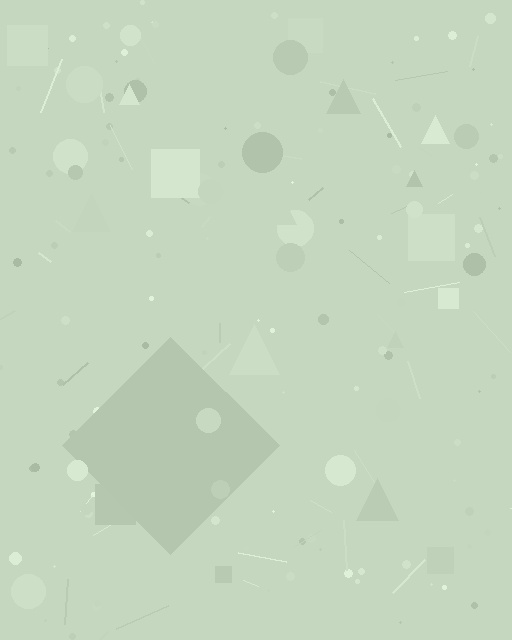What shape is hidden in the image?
A diamond is hidden in the image.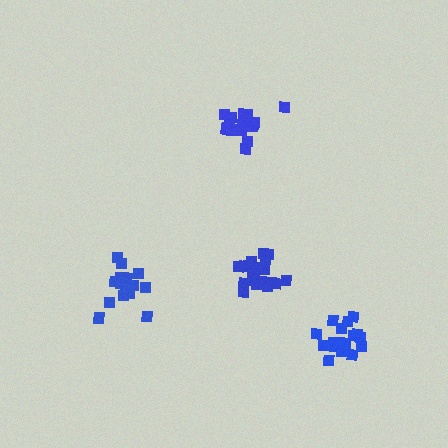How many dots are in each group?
Group 1: 20 dots, Group 2: 20 dots, Group 3: 19 dots, Group 4: 18 dots (77 total).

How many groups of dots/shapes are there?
There are 4 groups.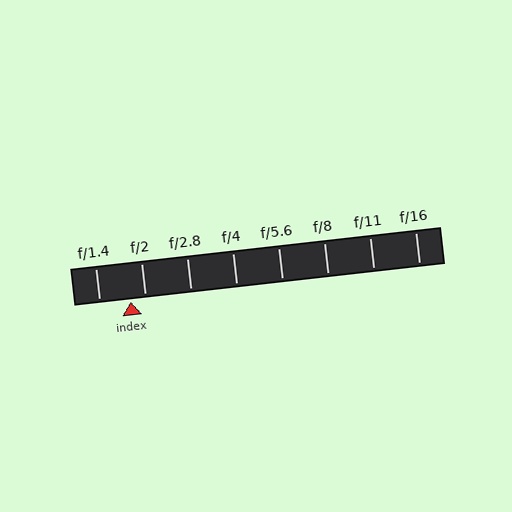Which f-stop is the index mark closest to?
The index mark is closest to f/2.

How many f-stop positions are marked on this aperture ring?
There are 8 f-stop positions marked.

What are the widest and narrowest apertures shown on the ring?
The widest aperture shown is f/1.4 and the narrowest is f/16.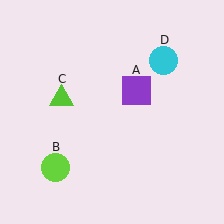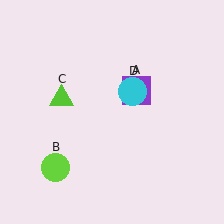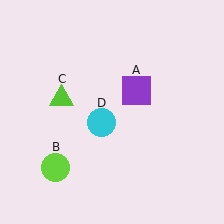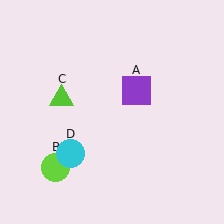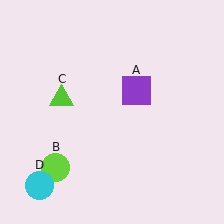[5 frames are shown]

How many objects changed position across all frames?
1 object changed position: cyan circle (object D).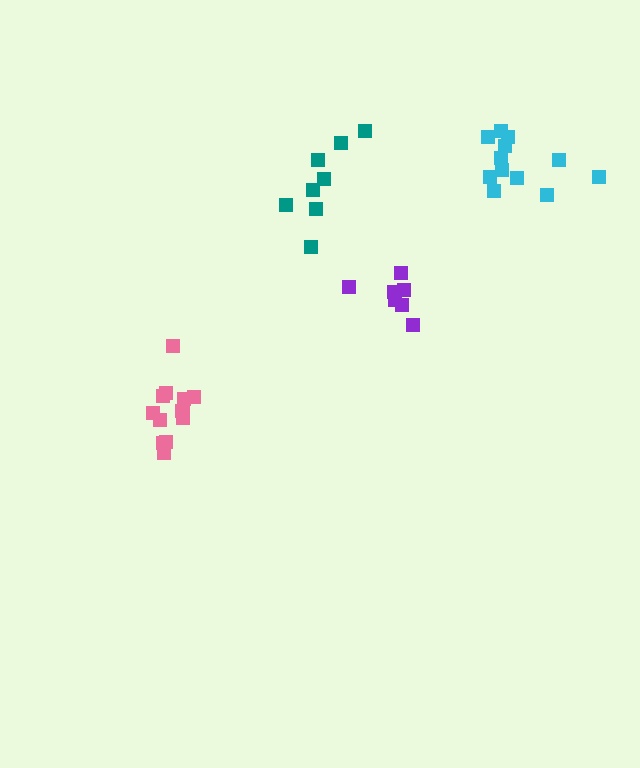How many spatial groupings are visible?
There are 4 spatial groupings.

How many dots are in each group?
Group 1: 7 dots, Group 2: 8 dots, Group 3: 12 dots, Group 4: 12 dots (39 total).